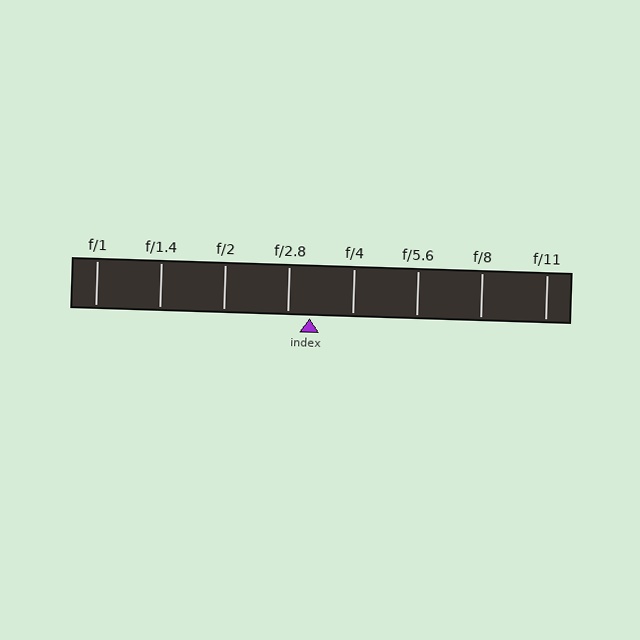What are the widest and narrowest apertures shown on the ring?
The widest aperture shown is f/1 and the narrowest is f/11.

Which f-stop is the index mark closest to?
The index mark is closest to f/2.8.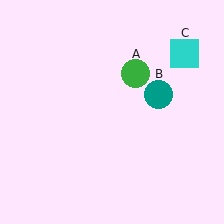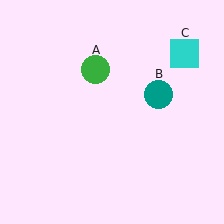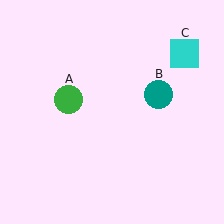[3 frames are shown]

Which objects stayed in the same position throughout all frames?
Teal circle (object B) and cyan square (object C) remained stationary.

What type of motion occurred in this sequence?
The green circle (object A) rotated counterclockwise around the center of the scene.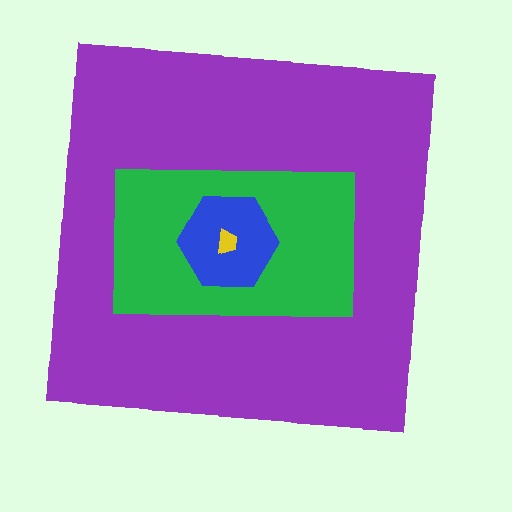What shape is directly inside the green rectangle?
The blue hexagon.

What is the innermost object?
The yellow trapezoid.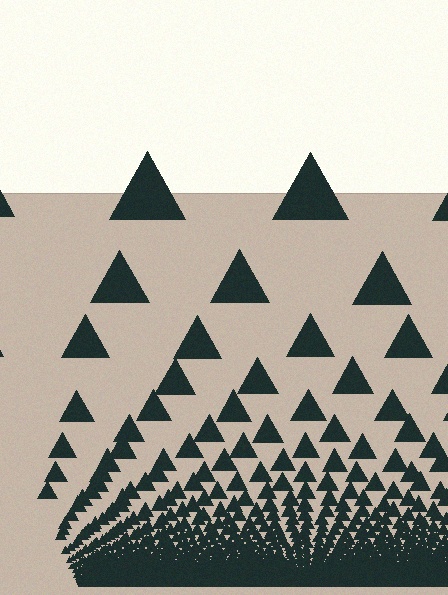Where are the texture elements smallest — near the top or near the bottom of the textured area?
Near the bottom.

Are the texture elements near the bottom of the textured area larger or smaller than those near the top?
Smaller. The gradient is inverted — elements near the bottom are smaller and denser.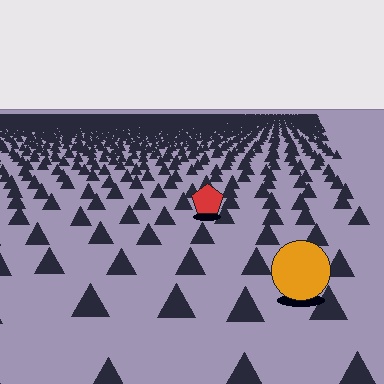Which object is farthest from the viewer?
The red pentagon is farthest from the viewer. It appears smaller and the ground texture around it is denser.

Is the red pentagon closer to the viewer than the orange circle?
No. The orange circle is closer — you can tell from the texture gradient: the ground texture is coarser near it.